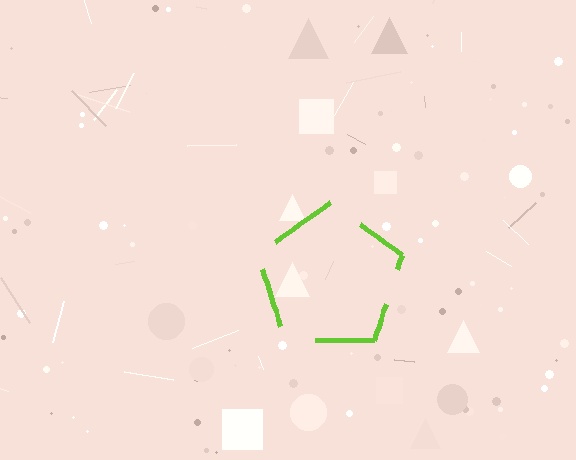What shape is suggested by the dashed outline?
The dashed outline suggests a pentagon.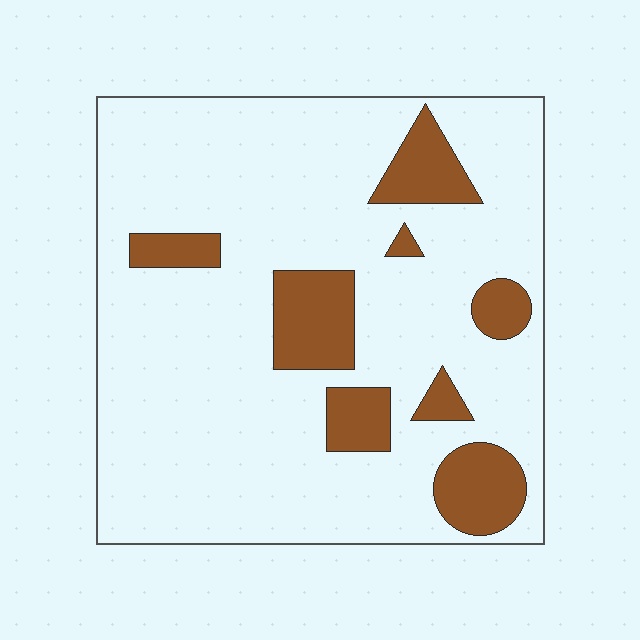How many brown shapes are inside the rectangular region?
8.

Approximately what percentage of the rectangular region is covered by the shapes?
Approximately 15%.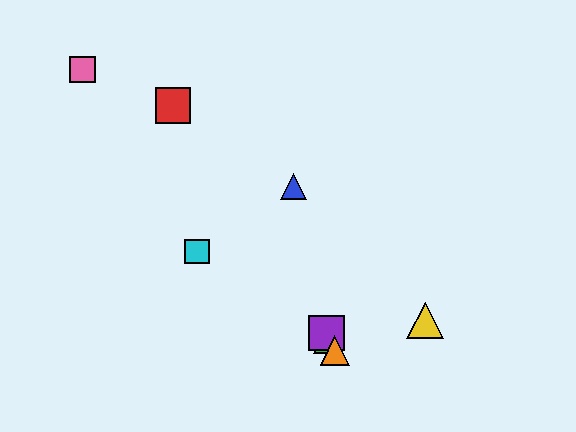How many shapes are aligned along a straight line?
3 shapes (the green triangle, the purple square, the orange triangle) are aligned along a straight line.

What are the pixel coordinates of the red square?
The red square is at (173, 105).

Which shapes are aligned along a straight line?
The green triangle, the purple square, the orange triangle are aligned along a straight line.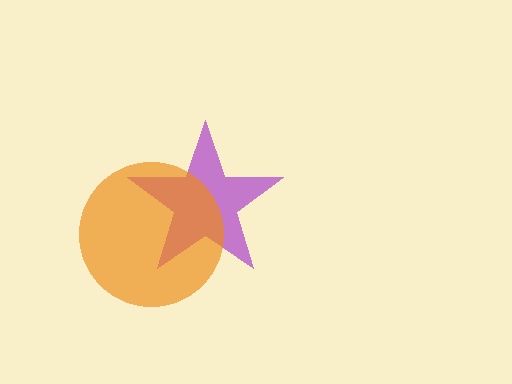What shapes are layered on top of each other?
The layered shapes are: a purple star, an orange circle.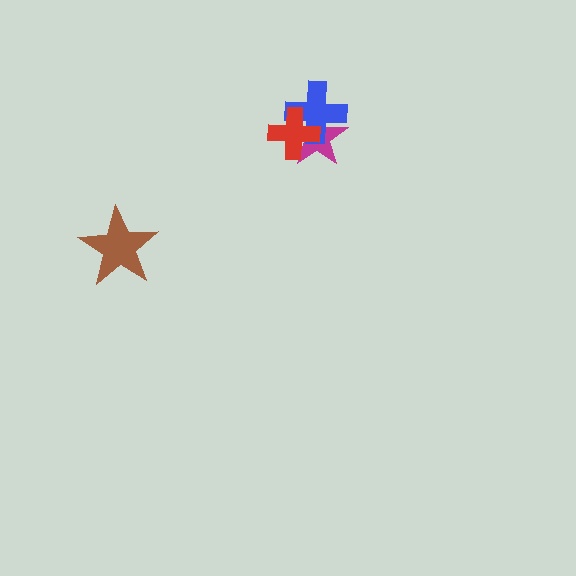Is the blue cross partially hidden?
Yes, it is partially covered by another shape.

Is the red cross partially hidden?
No, no other shape covers it.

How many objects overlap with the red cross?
2 objects overlap with the red cross.